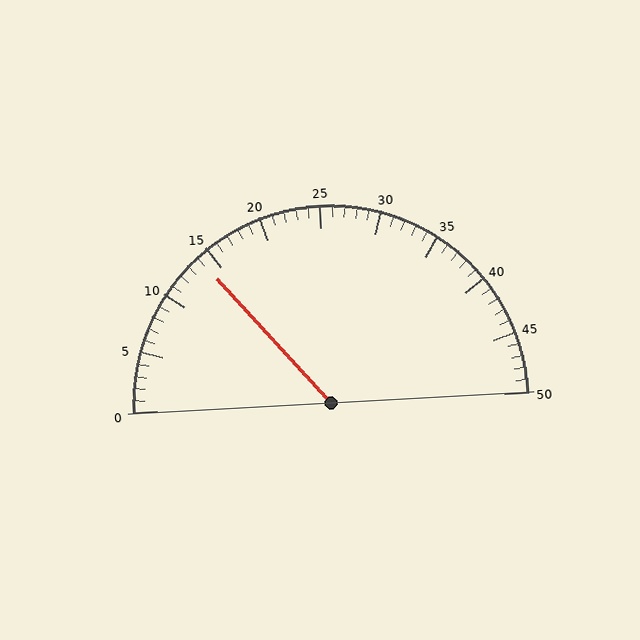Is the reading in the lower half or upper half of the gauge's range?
The reading is in the lower half of the range (0 to 50).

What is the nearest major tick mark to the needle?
The nearest major tick mark is 15.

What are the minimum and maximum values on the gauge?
The gauge ranges from 0 to 50.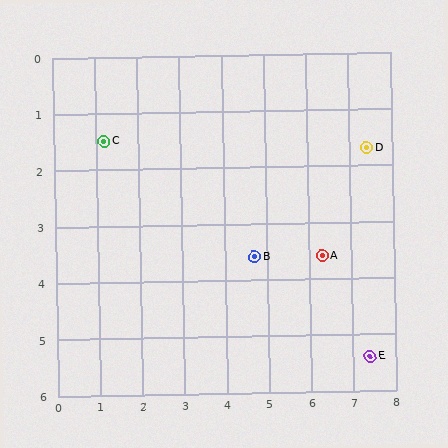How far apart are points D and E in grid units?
Points D and E are about 3.7 grid units apart.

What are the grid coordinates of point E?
Point E is at approximately (7.4, 5.4).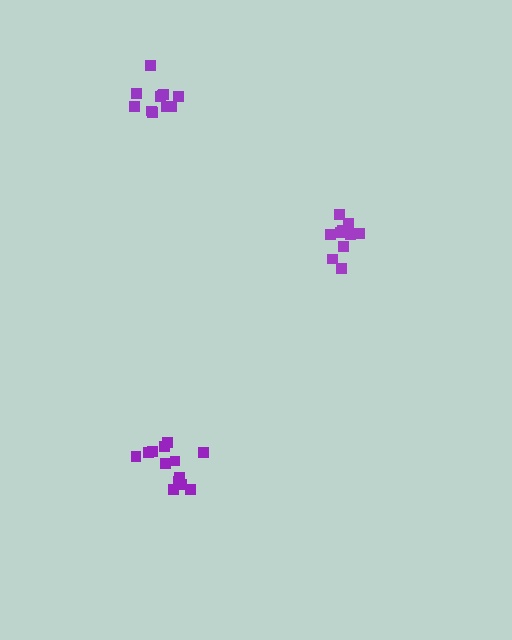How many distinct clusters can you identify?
There are 3 distinct clusters.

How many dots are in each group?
Group 1: 11 dots, Group 2: 11 dots, Group 3: 13 dots (35 total).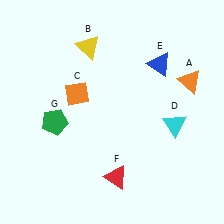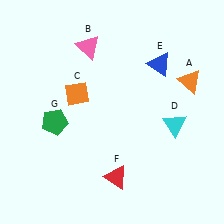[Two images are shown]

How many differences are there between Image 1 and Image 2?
There is 1 difference between the two images.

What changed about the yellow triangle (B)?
In Image 1, B is yellow. In Image 2, it changed to pink.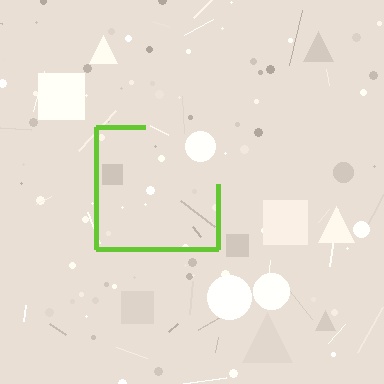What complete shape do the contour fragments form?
The contour fragments form a square.